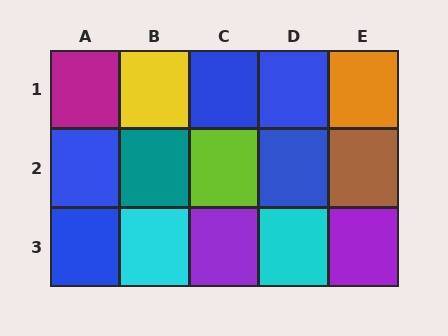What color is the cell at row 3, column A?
Blue.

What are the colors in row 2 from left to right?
Blue, teal, lime, blue, brown.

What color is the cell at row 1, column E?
Orange.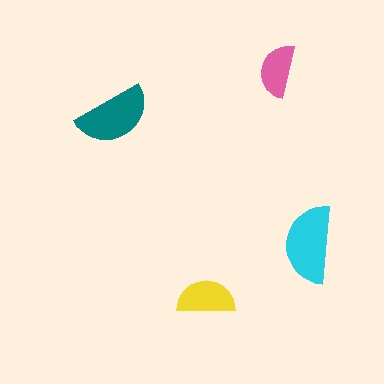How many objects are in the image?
There are 4 objects in the image.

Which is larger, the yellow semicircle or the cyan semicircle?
The cyan one.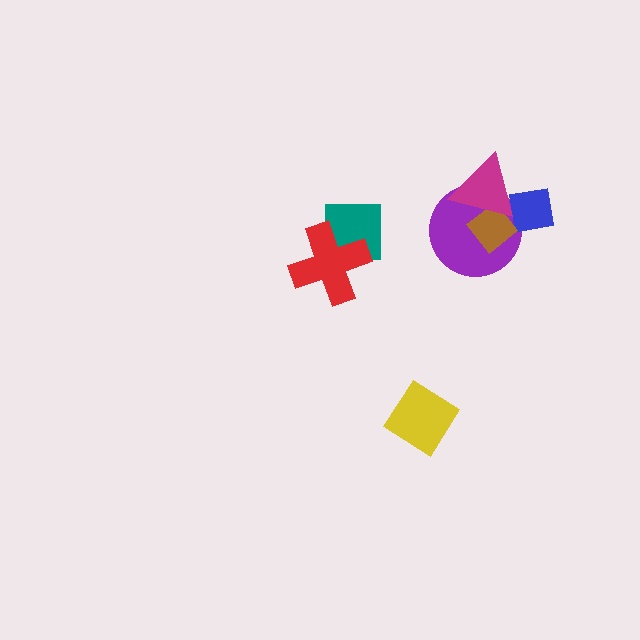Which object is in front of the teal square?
The red cross is in front of the teal square.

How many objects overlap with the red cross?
1 object overlaps with the red cross.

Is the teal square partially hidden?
Yes, it is partially covered by another shape.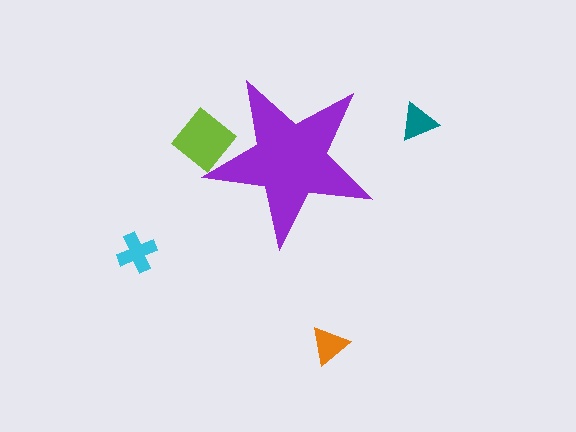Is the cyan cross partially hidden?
No, the cyan cross is fully visible.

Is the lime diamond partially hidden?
Yes, the lime diamond is partially hidden behind the purple star.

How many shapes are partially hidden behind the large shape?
1 shape is partially hidden.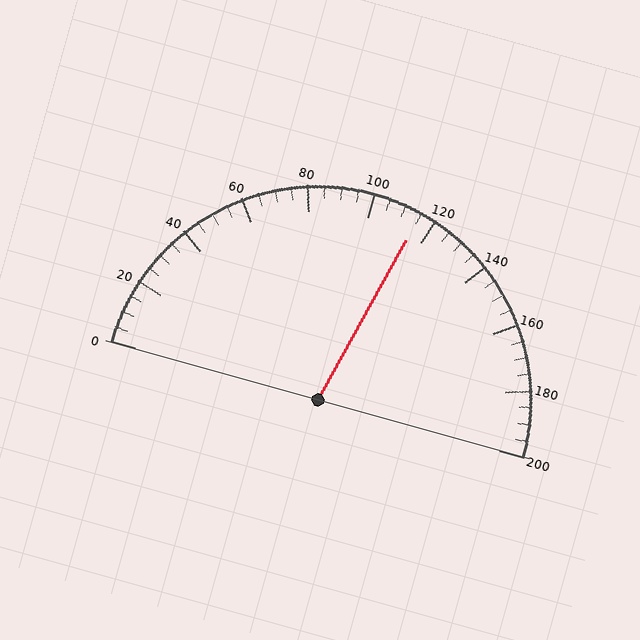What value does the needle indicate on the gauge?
The needle indicates approximately 115.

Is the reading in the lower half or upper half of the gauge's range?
The reading is in the upper half of the range (0 to 200).